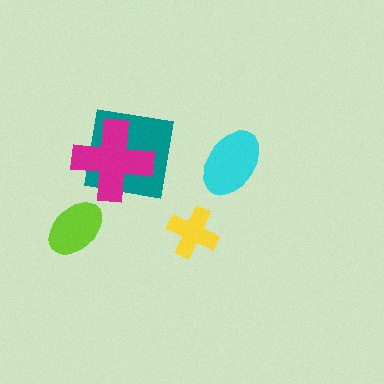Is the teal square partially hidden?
Yes, it is partially covered by another shape.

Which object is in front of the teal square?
The magenta cross is in front of the teal square.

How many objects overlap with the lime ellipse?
0 objects overlap with the lime ellipse.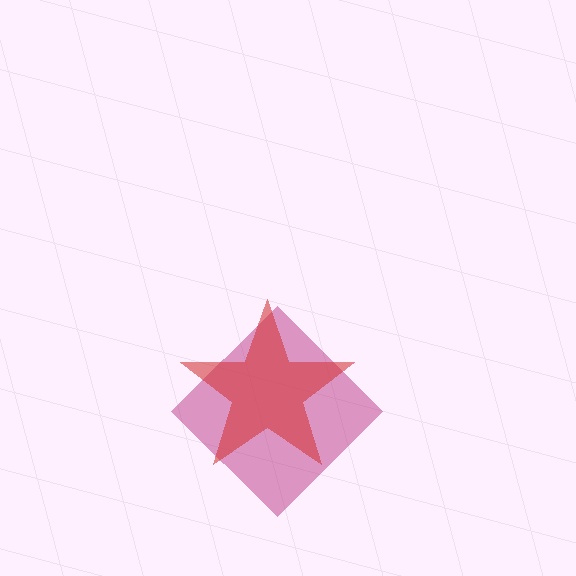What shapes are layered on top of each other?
The layered shapes are: a magenta diamond, a red star.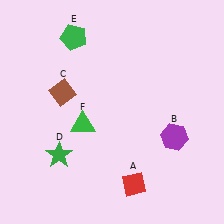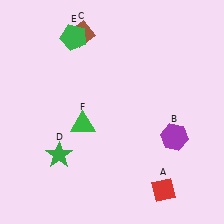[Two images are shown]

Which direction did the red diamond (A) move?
The red diamond (A) moved right.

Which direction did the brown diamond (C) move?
The brown diamond (C) moved up.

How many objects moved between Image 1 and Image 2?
2 objects moved between the two images.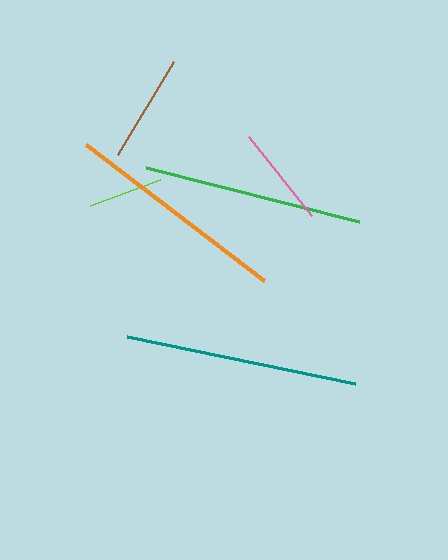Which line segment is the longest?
The teal line is the longest at approximately 232 pixels.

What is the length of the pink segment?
The pink segment is approximately 101 pixels long.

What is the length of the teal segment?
The teal segment is approximately 232 pixels long.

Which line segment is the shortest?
The lime line is the shortest at approximately 75 pixels.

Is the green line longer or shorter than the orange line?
The orange line is longer than the green line.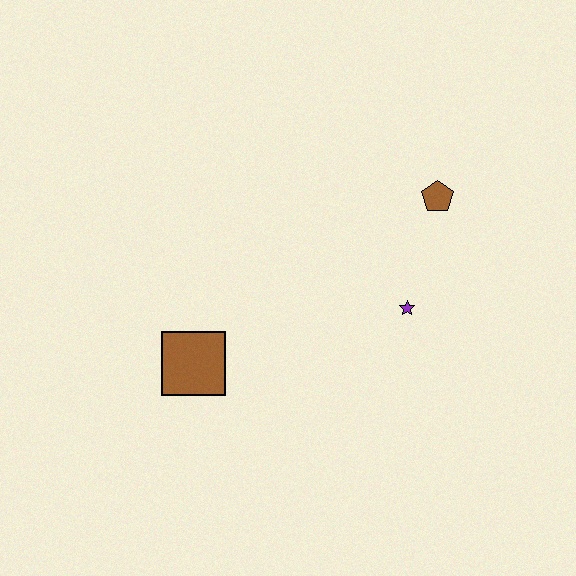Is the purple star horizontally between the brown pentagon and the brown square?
Yes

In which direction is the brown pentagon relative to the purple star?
The brown pentagon is above the purple star.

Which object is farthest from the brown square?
The brown pentagon is farthest from the brown square.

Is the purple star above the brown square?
Yes